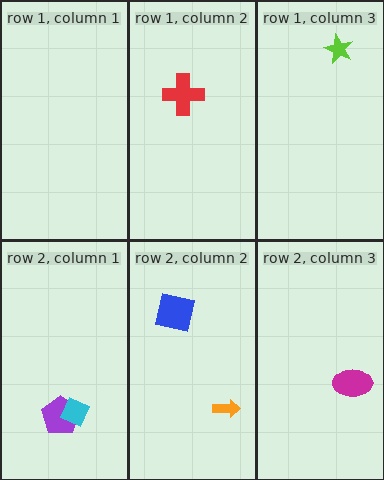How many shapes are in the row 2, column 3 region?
1.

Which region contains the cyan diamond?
The row 2, column 1 region.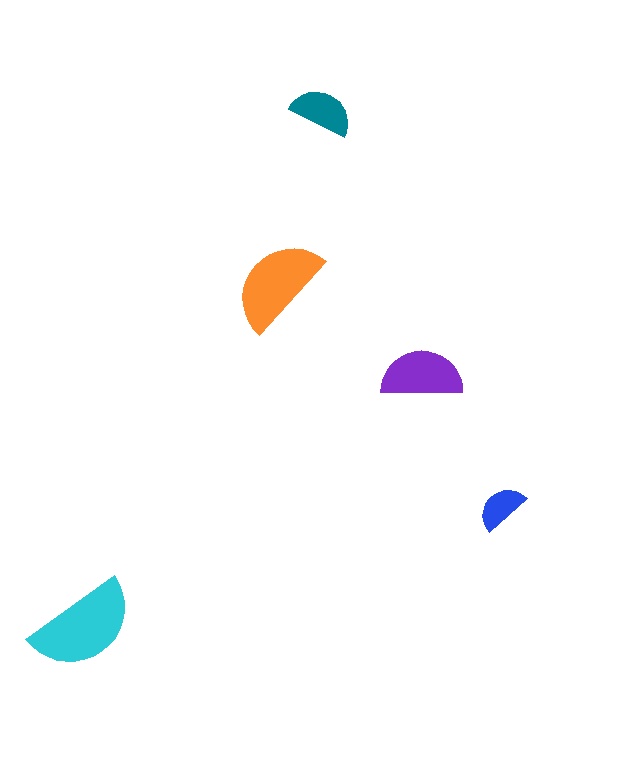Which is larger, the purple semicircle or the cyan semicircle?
The cyan one.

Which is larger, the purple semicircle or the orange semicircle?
The orange one.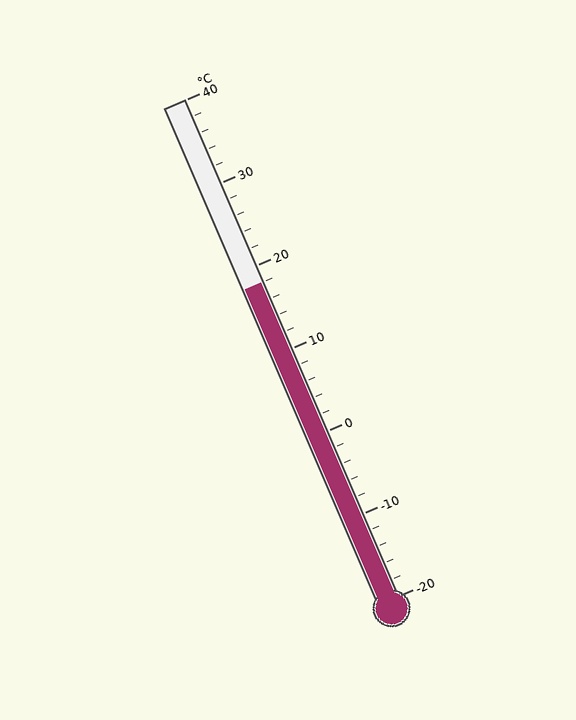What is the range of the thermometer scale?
The thermometer scale ranges from -20°C to 40°C.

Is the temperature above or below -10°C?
The temperature is above -10°C.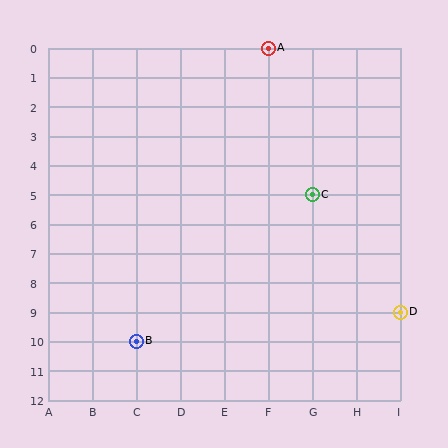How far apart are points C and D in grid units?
Points C and D are 2 columns and 4 rows apart (about 4.5 grid units diagonally).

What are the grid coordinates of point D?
Point D is at grid coordinates (I, 9).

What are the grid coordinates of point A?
Point A is at grid coordinates (F, 0).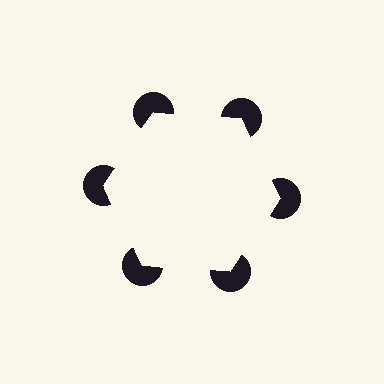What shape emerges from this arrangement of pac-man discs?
An illusory hexagon — its edges are inferred from the aligned wedge cuts in the pac-man discs, not physically drawn.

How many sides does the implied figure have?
6 sides.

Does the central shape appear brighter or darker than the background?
It typically appears slightly brighter than the background, even though no actual brightness change is drawn.